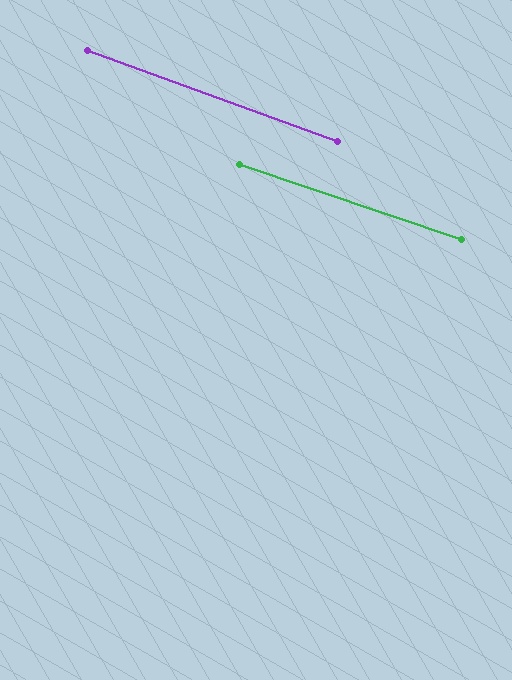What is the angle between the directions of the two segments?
Approximately 1 degree.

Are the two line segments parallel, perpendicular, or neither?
Parallel — their directions differ by only 1.5°.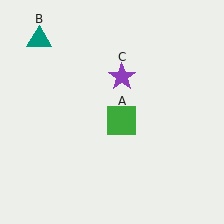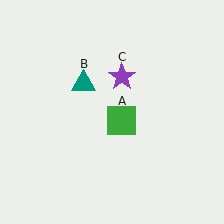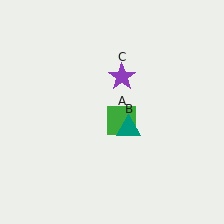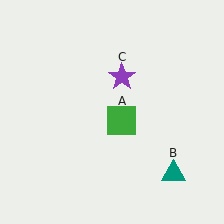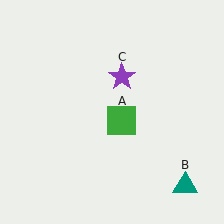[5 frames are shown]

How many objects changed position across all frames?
1 object changed position: teal triangle (object B).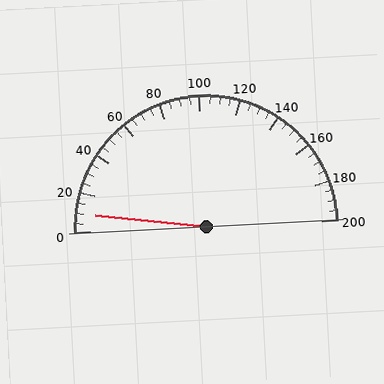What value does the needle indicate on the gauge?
The needle indicates approximately 10.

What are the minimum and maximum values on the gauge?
The gauge ranges from 0 to 200.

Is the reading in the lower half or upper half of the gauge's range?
The reading is in the lower half of the range (0 to 200).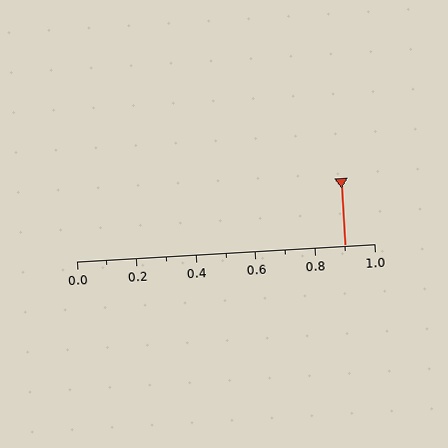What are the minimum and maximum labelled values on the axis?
The axis runs from 0.0 to 1.0.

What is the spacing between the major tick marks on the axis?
The major ticks are spaced 0.2 apart.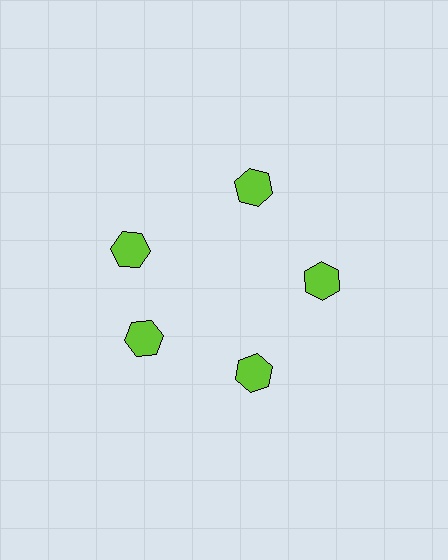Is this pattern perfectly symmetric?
No. The 5 lime hexagons are arranged in a ring, but one element near the 10 o'clock position is rotated out of alignment along the ring, breaking the 5-fold rotational symmetry.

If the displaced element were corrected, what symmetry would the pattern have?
It would have 5-fold rotational symmetry — the pattern would map onto itself every 72 degrees.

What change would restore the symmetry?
The symmetry would be restored by rotating it back into even spacing with its neighbors so that all 5 hexagons sit at equal angles and equal distance from the center.